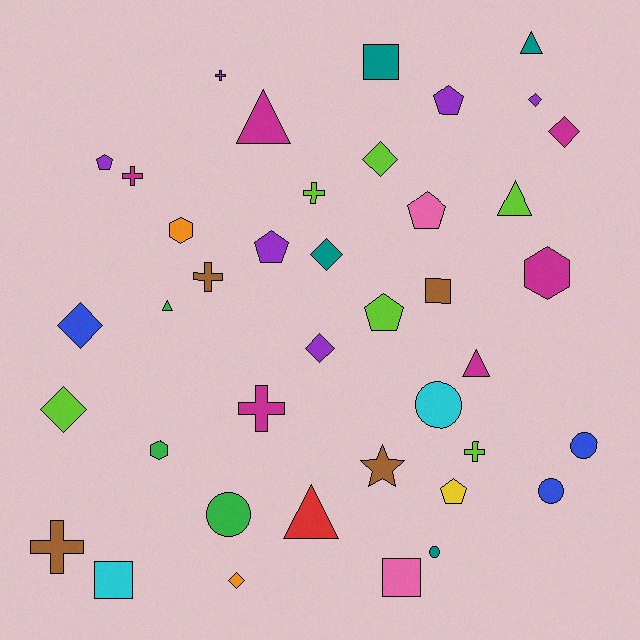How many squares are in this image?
There are 4 squares.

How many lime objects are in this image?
There are 6 lime objects.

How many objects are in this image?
There are 40 objects.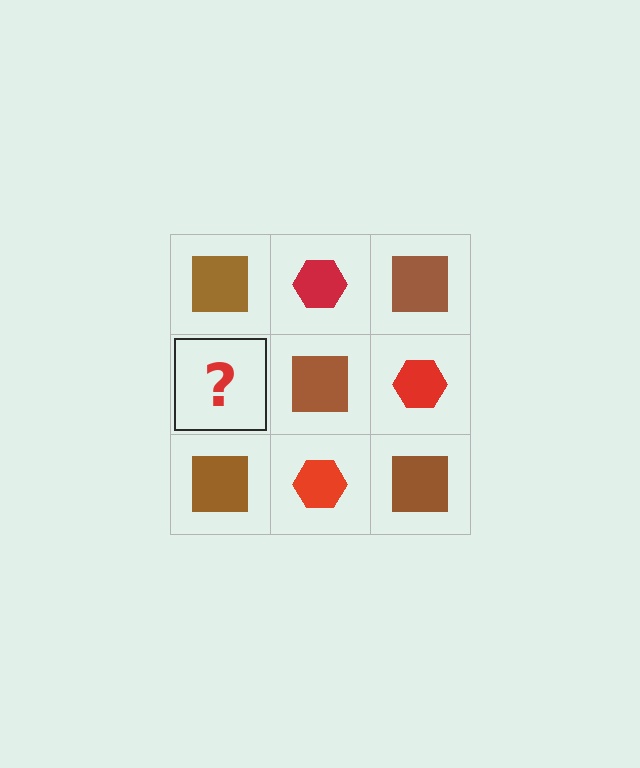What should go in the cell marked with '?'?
The missing cell should contain a red hexagon.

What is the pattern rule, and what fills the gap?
The rule is that it alternates brown square and red hexagon in a checkerboard pattern. The gap should be filled with a red hexagon.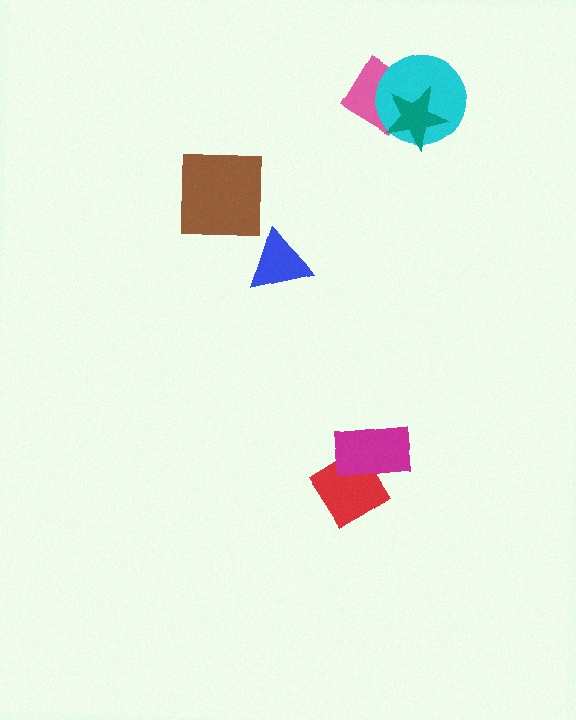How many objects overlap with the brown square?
0 objects overlap with the brown square.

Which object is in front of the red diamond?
The magenta rectangle is in front of the red diamond.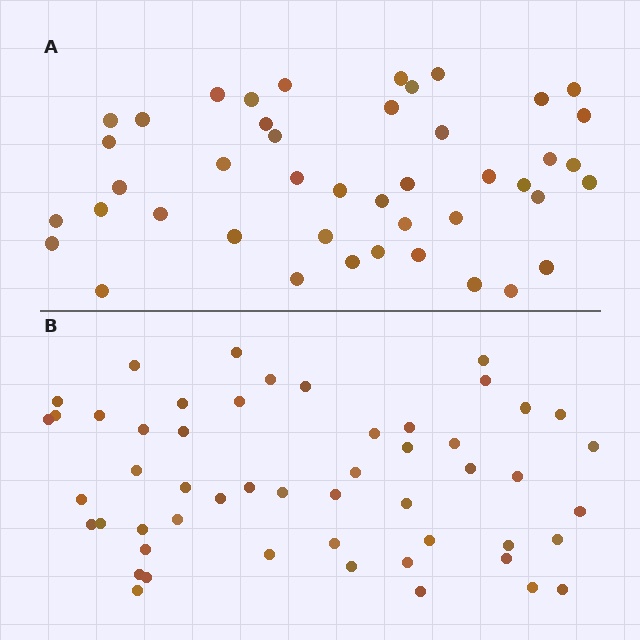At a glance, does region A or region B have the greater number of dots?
Region B (the bottom region) has more dots.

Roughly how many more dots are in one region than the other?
Region B has roughly 8 or so more dots than region A.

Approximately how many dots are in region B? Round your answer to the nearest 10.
About 50 dots. (The exact count is 52, which rounds to 50.)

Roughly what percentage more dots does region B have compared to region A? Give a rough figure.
About 20% more.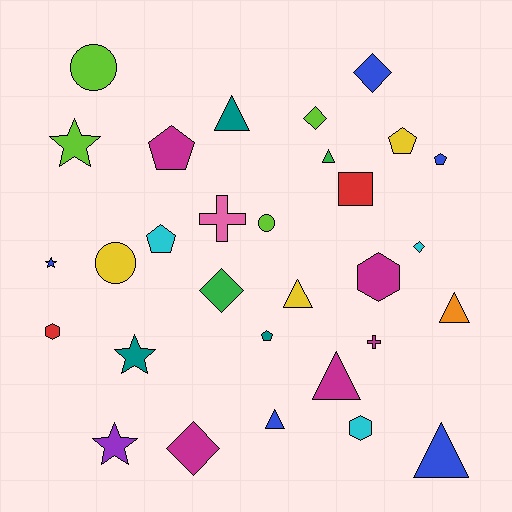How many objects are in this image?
There are 30 objects.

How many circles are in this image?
There are 3 circles.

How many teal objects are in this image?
There are 3 teal objects.